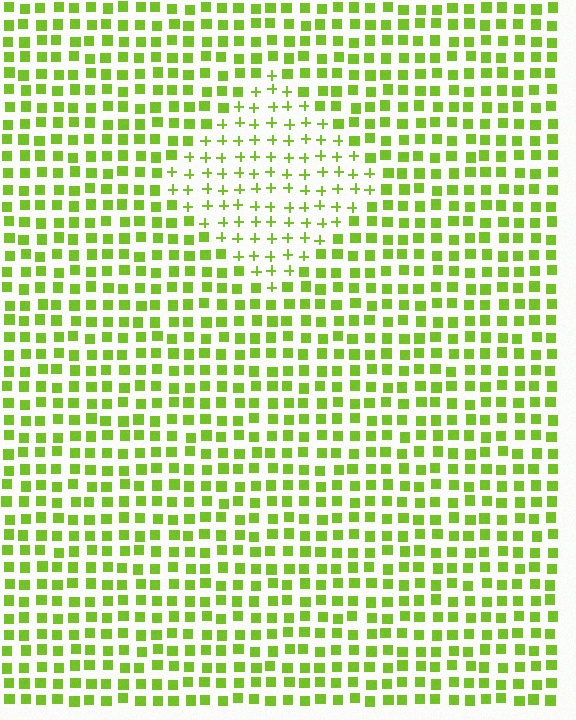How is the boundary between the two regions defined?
The boundary is defined by a change in element shape: plus signs inside vs. squares outside. All elements share the same color and spacing.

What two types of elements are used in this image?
The image uses plus signs inside the diamond region and squares outside it.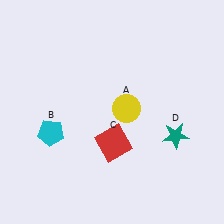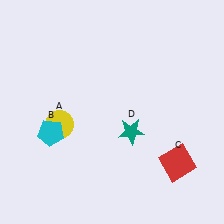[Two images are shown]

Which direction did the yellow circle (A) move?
The yellow circle (A) moved left.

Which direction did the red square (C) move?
The red square (C) moved right.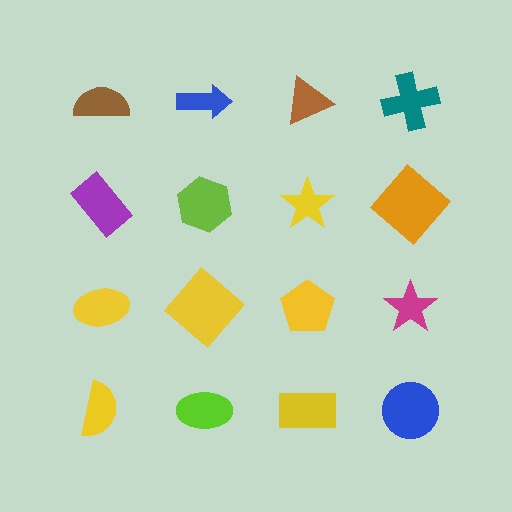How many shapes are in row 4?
4 shapes.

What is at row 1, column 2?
A blue arrow.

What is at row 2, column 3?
A yellow star.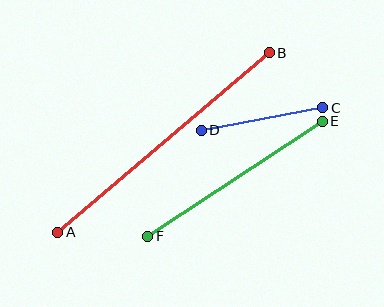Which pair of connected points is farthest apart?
Points A and B are farthest apart.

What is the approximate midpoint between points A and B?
The midpoint is at approximately (163, 143) pixels.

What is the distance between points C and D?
The distance is approximately 124 pixels.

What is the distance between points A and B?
The distance is approximately 278 pixels.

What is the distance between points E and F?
The distance is approximately 209 pixels.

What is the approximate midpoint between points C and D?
The midpoint is at approximately (262, 119) pixels.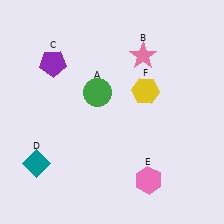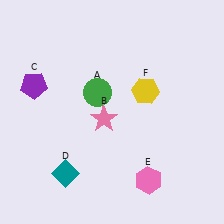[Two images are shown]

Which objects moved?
The objects that moved are: the pink star (B), the purple pentagon (C), the teal diamond (D).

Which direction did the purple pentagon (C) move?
The purple pentagon (C) moved down.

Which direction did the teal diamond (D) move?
The teal diamond (D) moved right.